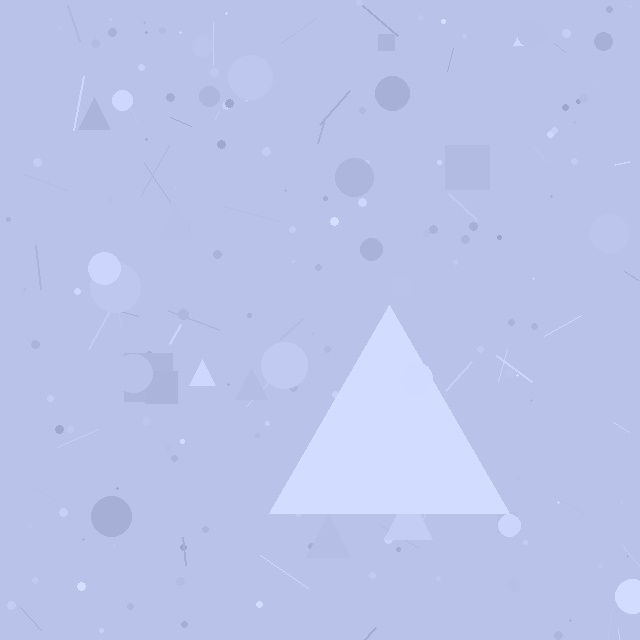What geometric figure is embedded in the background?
A triangle is embedded in the background.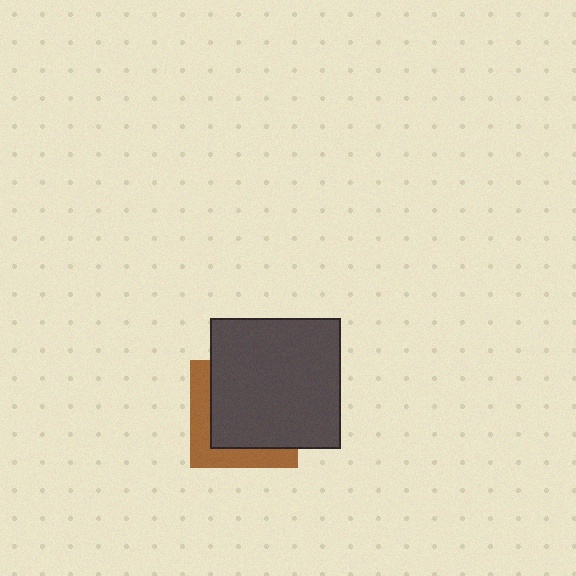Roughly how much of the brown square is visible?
A small part of it is visible (roughly 32%).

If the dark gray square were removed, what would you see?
You would see the complete brown square.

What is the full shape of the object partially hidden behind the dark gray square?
The partially hidden object is a brown square.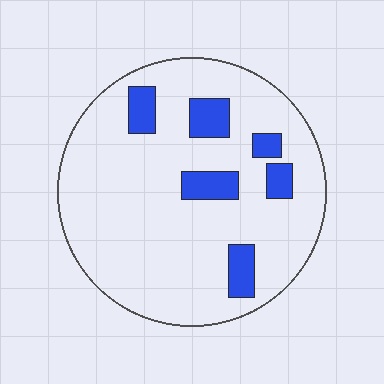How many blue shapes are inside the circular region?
6.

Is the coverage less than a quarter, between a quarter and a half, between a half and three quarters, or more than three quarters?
Less than a quarter.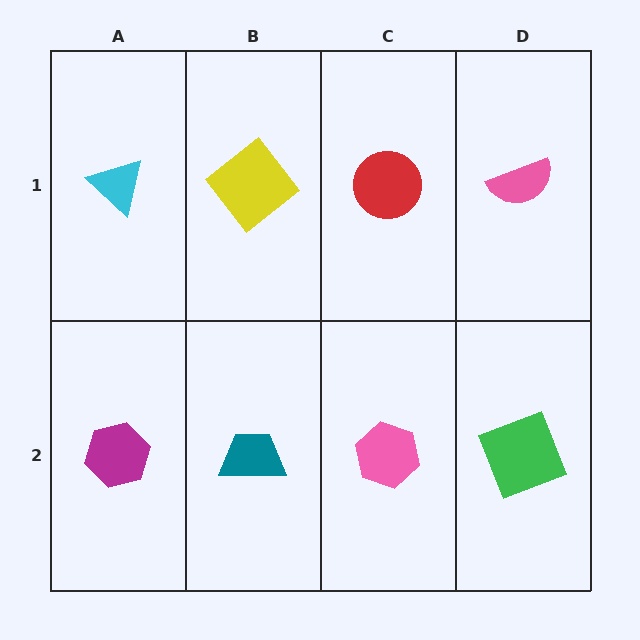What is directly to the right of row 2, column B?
A pink hexagon.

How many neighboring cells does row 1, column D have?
2.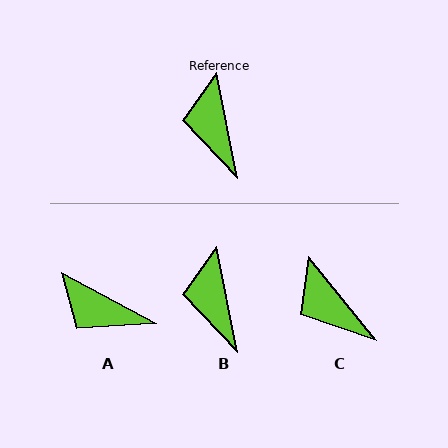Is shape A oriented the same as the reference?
No, it is off by about 51 degrees.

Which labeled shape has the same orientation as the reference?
B.